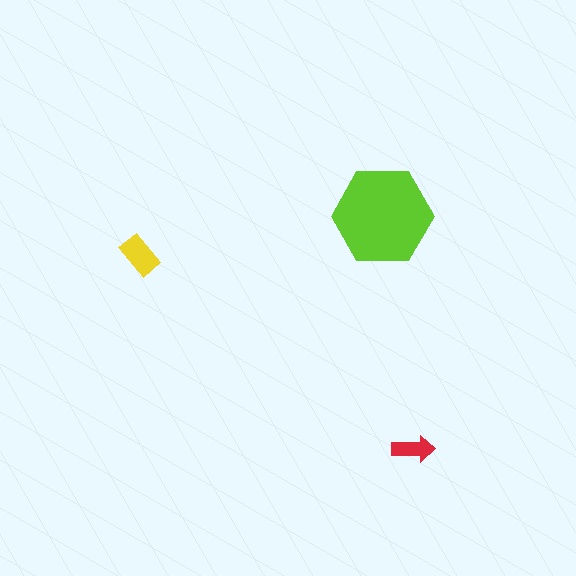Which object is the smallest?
The red arrow.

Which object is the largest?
The lime hexagon.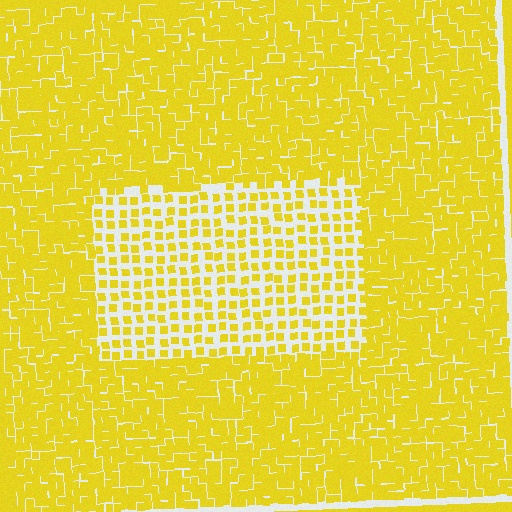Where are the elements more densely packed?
The elements are more densely packed outside the rectangle boundary.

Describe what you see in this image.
The image contains small yellow elements arranged at two different densities. A rectangle-shaped region is visible where the elements are less densely packed than the surrounding area.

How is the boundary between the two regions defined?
The boundary is defined by a change in element density (approximately 2.3x ratio). All elements are the same color, size, and shape.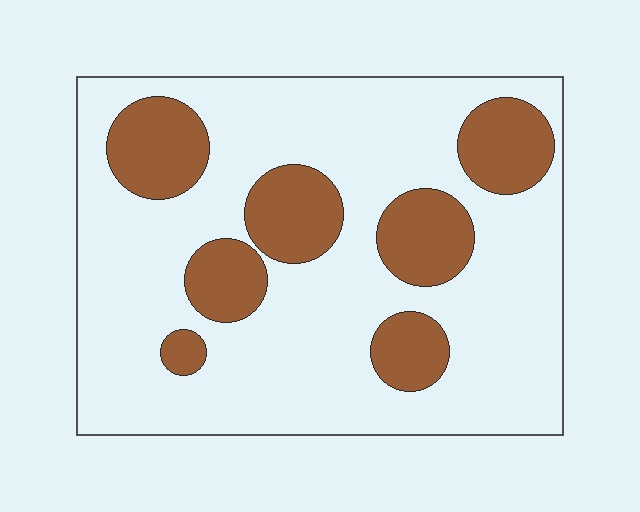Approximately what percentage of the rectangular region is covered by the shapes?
Approximately 25%.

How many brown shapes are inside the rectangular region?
7.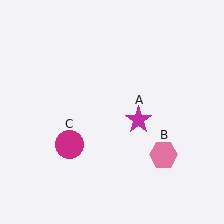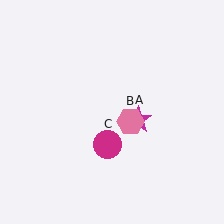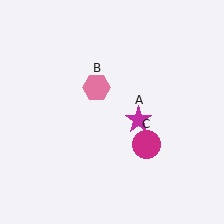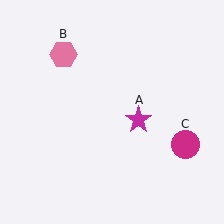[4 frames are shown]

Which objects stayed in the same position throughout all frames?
Magenta star (object A) remained stationary.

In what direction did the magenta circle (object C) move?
The magenta circle (object C) moved right.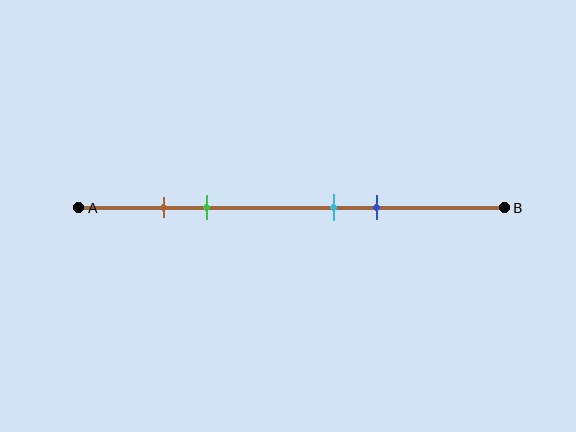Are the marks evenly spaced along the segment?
No, the marks are not evenly spaced.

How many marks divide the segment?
There are 4 marks dividing the segment.